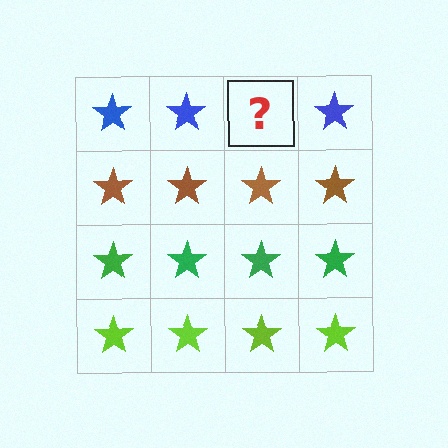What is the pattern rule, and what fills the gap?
The rule is that each row has a consistent color. The gap should be filled with a blue star.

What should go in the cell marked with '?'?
The missing cell should contain a blue star.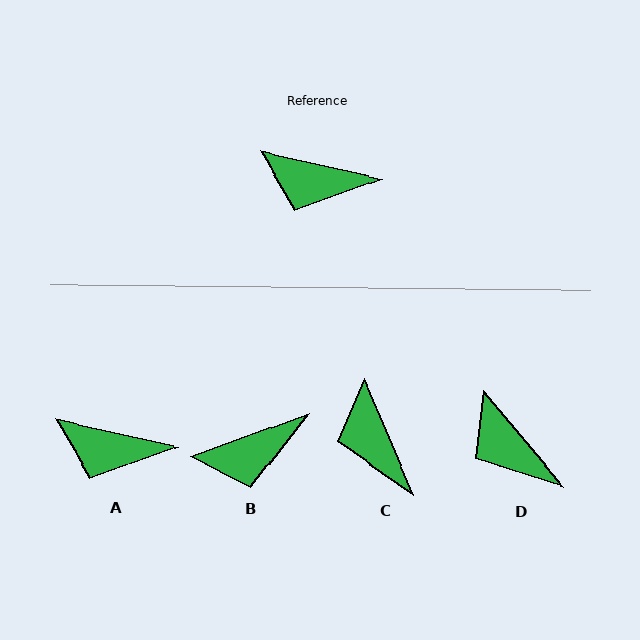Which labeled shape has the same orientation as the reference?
A.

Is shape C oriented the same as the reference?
No, it is off by about 54 degrees.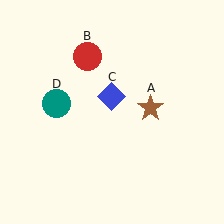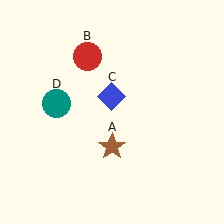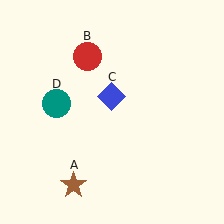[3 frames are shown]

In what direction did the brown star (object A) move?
The brown star (object A) moved down and to the left.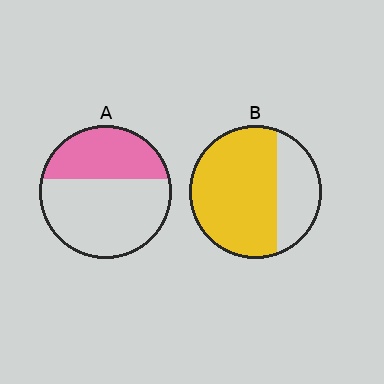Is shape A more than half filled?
No.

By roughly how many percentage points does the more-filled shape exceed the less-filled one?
By roughly 35 percentage points (B over A).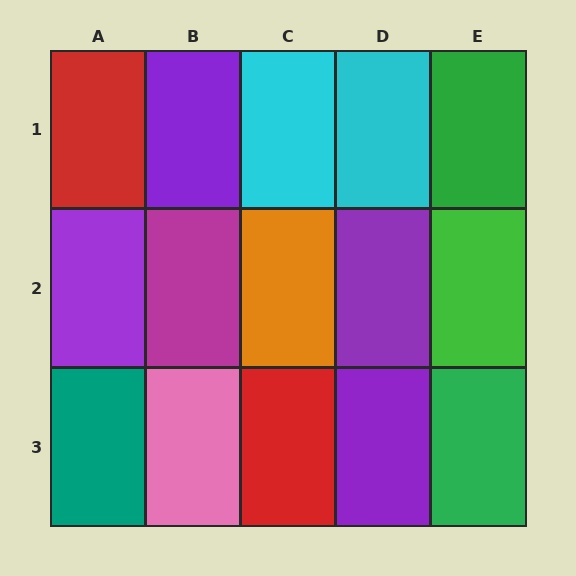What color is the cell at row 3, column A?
Teal.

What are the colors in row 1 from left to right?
Red, purple, cyan, cyan, green.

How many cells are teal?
1 cell is teal.